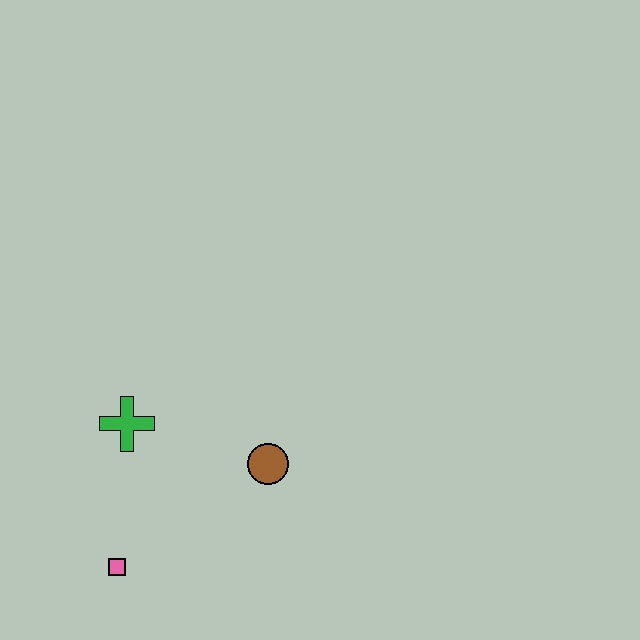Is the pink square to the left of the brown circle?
Yes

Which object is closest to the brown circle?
The green cross is closest to the brown circle.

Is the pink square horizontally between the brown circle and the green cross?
No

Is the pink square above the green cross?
No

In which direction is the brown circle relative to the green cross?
The brown circle is to the right of the green cross.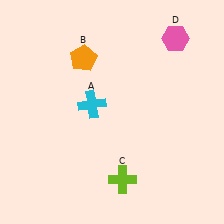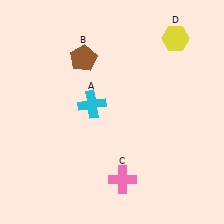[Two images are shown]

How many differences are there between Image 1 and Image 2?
There are 3 differences between the two images.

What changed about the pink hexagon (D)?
In Image 1, D is pink. In Image 2, it changed to yellow.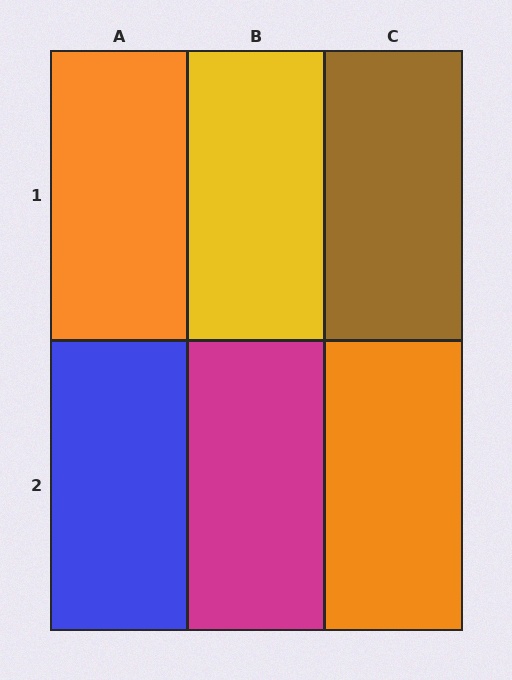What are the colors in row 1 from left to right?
Orange, yellow, brown.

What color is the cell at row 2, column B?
Magenta.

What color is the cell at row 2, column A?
Blue.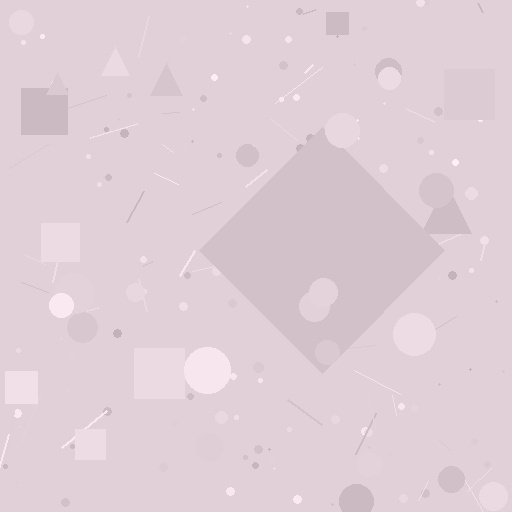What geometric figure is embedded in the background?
A diamond is embedded in the background.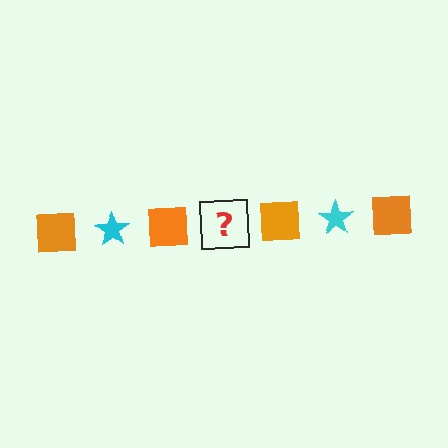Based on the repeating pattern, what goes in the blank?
The blank should be a cyan star.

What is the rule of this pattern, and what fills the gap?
The rule is that the pattern alternates between orange square and cyan star. The gap should be filled with a cyan star.